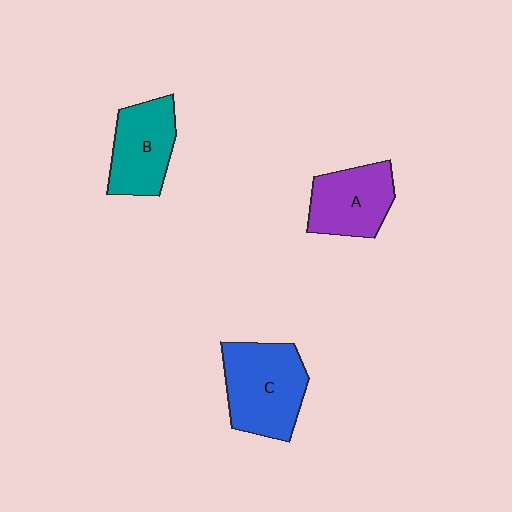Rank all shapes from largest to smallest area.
From largest to smallest: C (blue), B (teal), A (purple).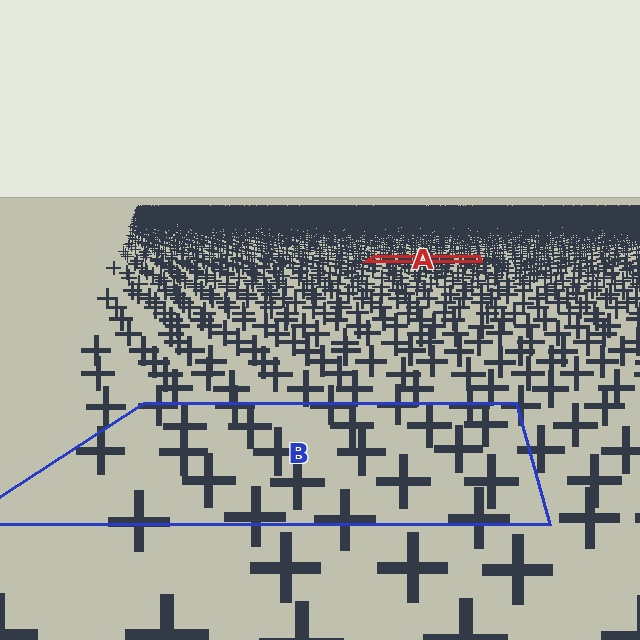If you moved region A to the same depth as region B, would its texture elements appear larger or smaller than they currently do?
They would appear larger. At a closer depth, the same texture elements are projected at a bigger on-screen size.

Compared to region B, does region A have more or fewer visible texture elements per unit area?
Region A has more texture elements per unit area — they are packed more densely because it is farther away.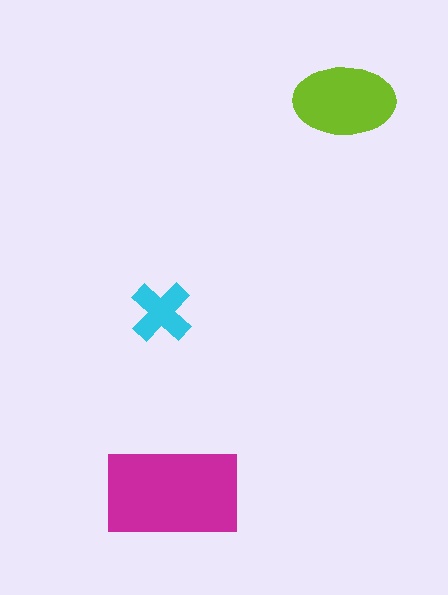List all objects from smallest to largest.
The cyan cross, the lime ellipse, the magenta rectangle.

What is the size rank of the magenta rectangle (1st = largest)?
1st.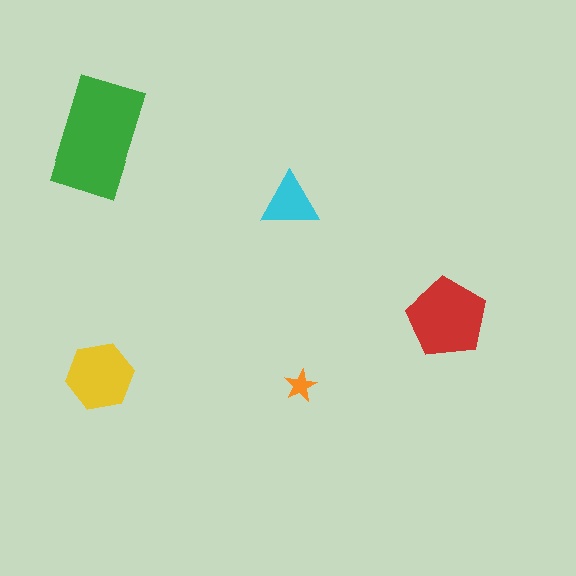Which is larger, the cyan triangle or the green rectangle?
The green rectangle.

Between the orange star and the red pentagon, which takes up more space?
The red pentagon.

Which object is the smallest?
The orange star.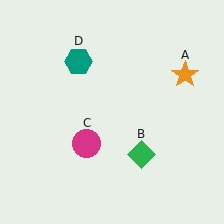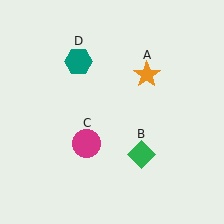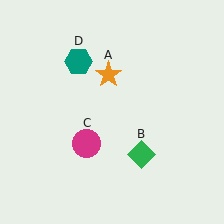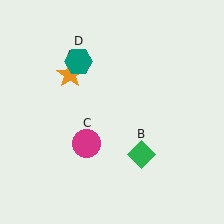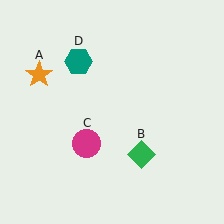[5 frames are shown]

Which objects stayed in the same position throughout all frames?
Green diamond (object B) and magenta circle (object C) and teal hexagon (object D) remained stationary.